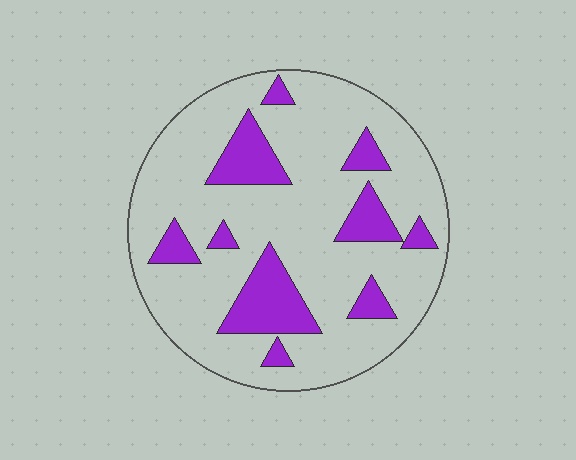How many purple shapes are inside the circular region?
10.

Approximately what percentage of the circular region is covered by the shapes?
Approximately 20%.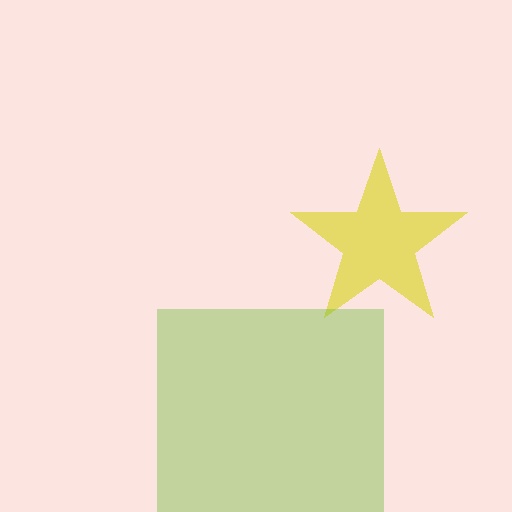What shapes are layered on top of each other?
The layered shapes are: a yellow star, a lime square.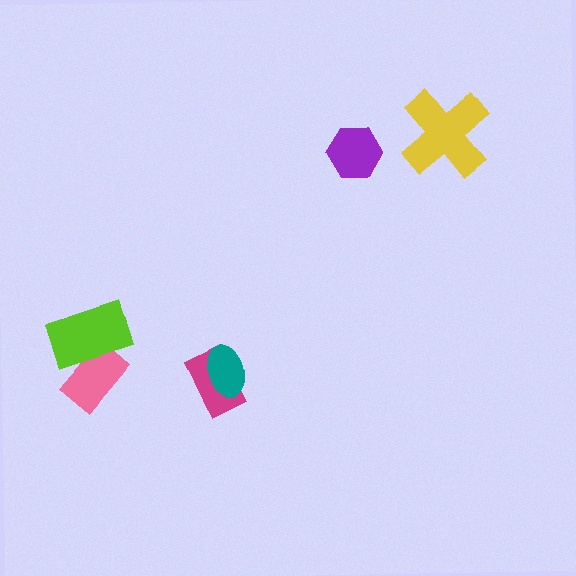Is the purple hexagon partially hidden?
No, no other shape covers it.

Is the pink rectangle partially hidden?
Yes, it is partially covered by another shape.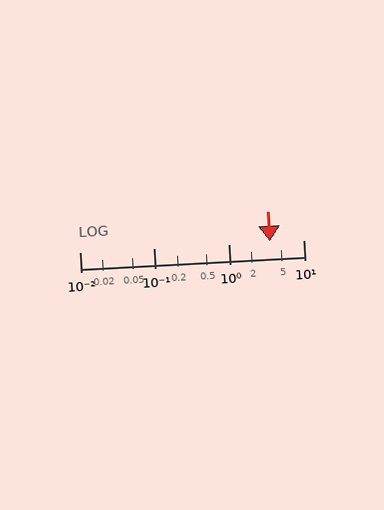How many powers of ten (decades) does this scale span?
The scale spans 3 decades, from 0.01 to 10.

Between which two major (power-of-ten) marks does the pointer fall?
The pointer is between 1 and 10.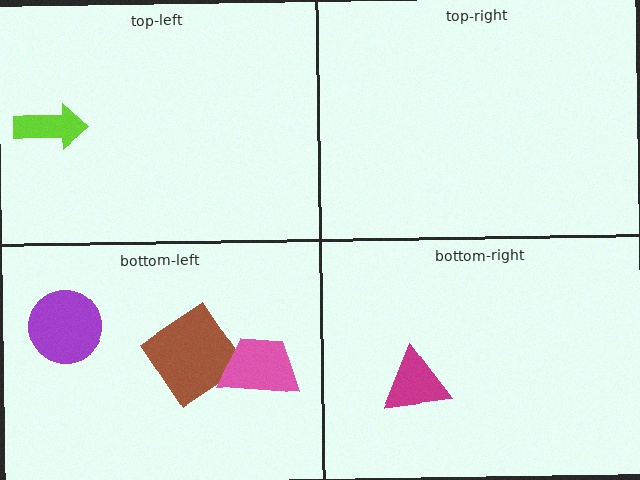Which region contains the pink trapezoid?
The bottom-left region.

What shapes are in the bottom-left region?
The brown diamond, the pink trapezoid, the purple circle.